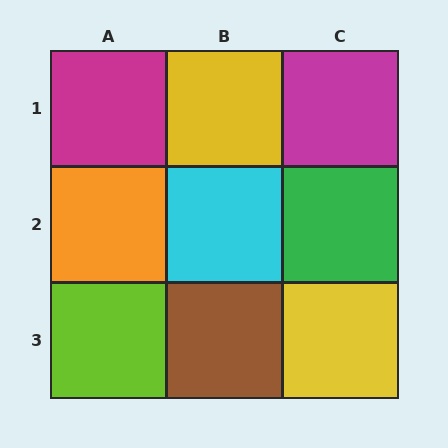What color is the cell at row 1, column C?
Magenta.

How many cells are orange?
1 cell is orange.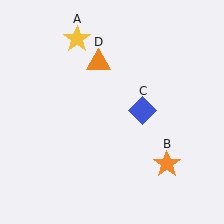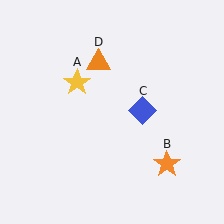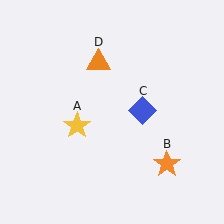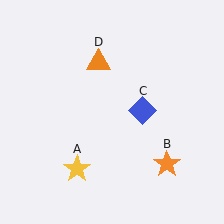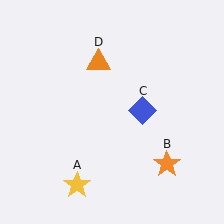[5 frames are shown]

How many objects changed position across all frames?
1 object changed position: yellow star (object A).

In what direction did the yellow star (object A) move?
The yellow star (object A) moved down.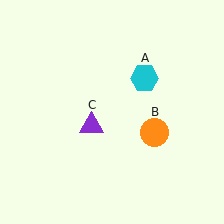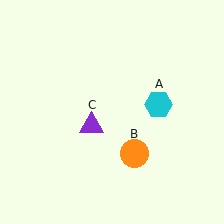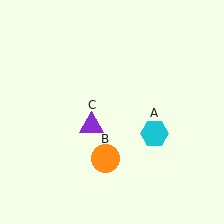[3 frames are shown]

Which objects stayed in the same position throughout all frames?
Purple triangle (object C) remained stationary.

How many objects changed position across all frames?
2 objects changed position: cyan hexagon (object A), orange circle (object B).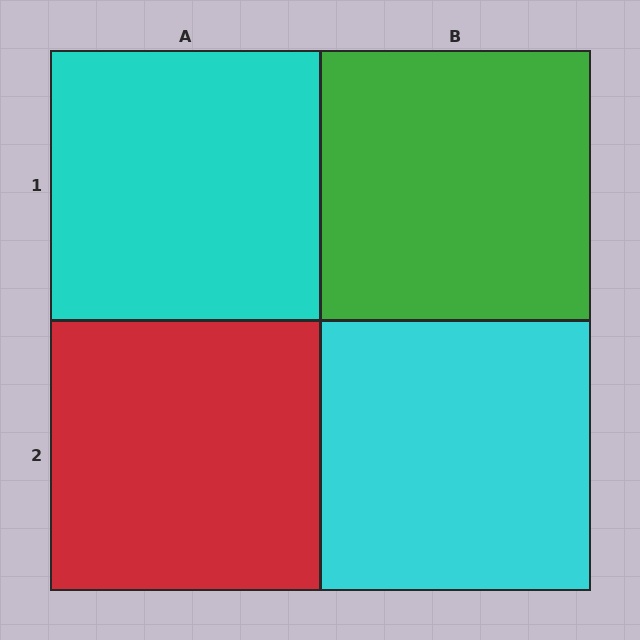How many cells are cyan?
2 cells are cyan.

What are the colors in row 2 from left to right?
Red, cyan.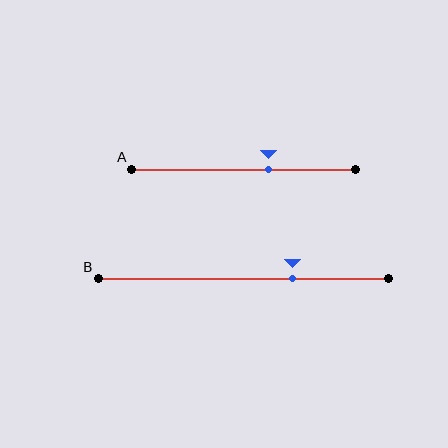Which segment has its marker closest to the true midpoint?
Segment A has its marker closest to the true midpoint.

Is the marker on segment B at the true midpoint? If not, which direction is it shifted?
No, the marker on segment B is shifted to the right by about 17% of the segment length.